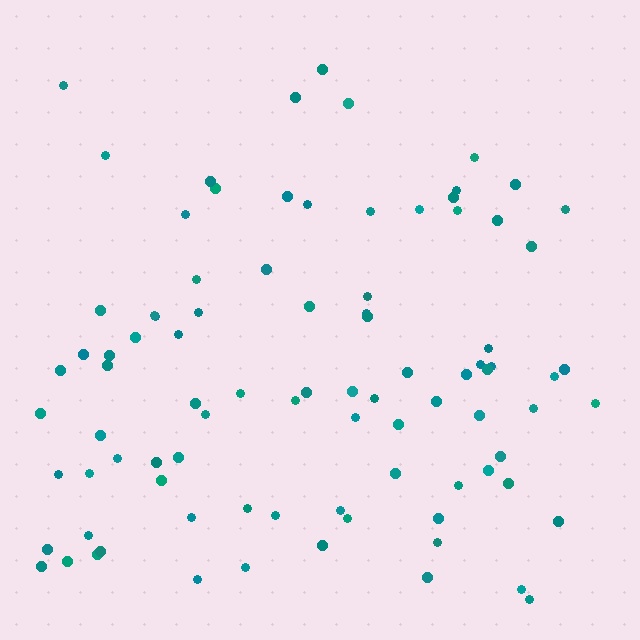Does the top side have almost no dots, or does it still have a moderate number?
Still a moderate number, just noticeably fewer than the bottom.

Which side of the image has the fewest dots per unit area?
The top.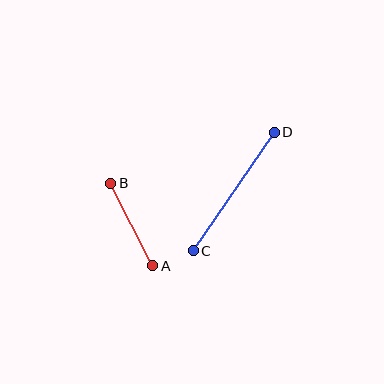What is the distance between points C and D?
The distance is approximately 144 pixels.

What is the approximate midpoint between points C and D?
The midpoint is at approximately (234, 191) pixels.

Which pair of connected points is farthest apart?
Points C and D are farthest apart.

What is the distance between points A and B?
The distance is approximately 93 pixels.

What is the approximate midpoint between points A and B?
The midpoint is at approximately (132, 224) pixels.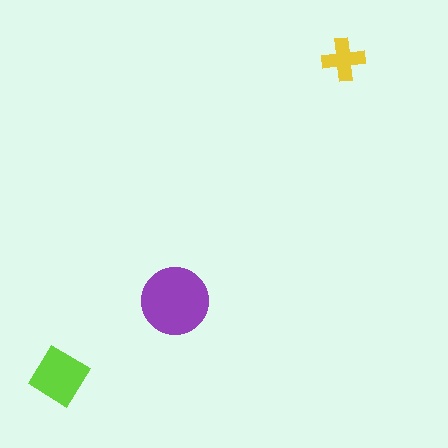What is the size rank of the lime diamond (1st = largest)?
2nd.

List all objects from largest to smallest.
The purple circle, the lime diamond, the yellow cross.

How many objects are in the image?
There are 3 objects in the image.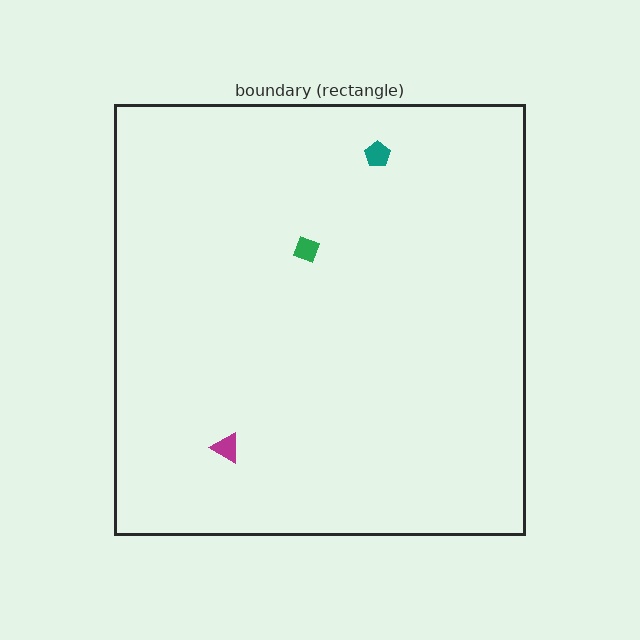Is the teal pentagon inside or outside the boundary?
Inside.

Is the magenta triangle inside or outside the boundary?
Inside.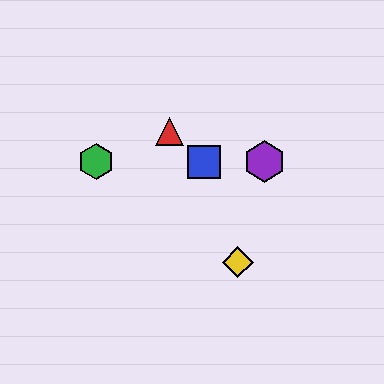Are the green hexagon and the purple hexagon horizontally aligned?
Yes, both are at y≈162.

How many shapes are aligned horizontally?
3 shapes (the blue square, the green hexagon, the purple hexagon) are aligned horizontally.